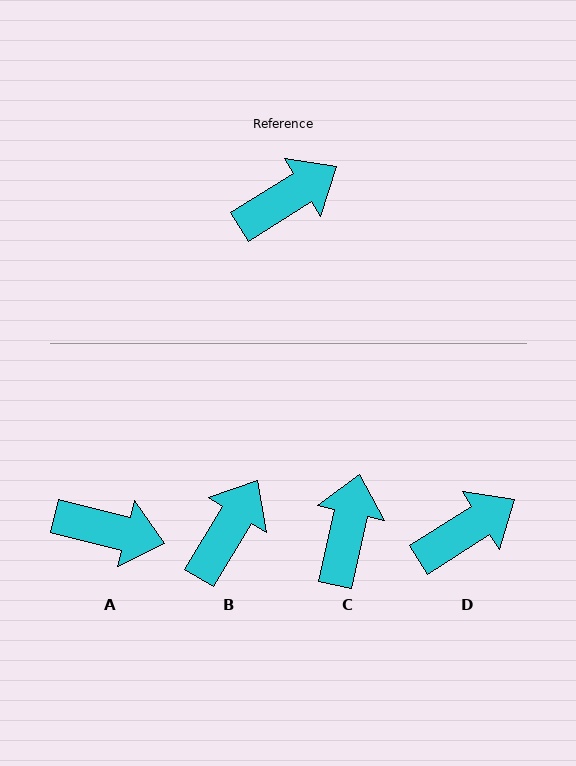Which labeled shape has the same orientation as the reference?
D.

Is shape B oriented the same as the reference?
No, it is off by about 27 degrees.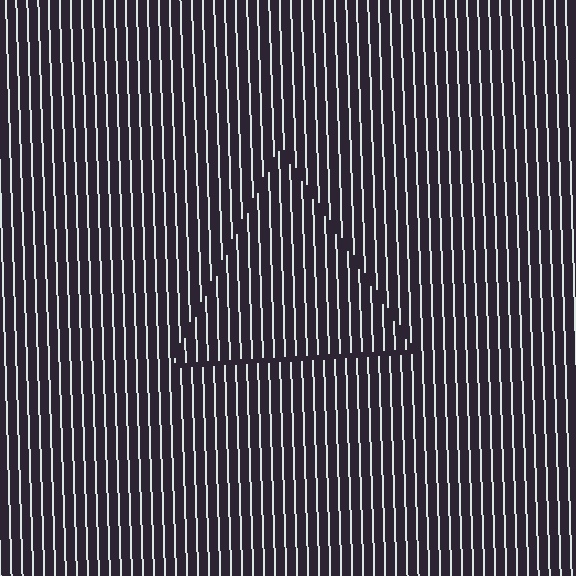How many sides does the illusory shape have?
3 sides — the line-ends trace a triangle.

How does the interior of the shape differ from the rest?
The interior of the shape contains the same grating, shifted by half a period — the contour is defined by the phase discontinuity where line-ends from the inner and outer gratings abut.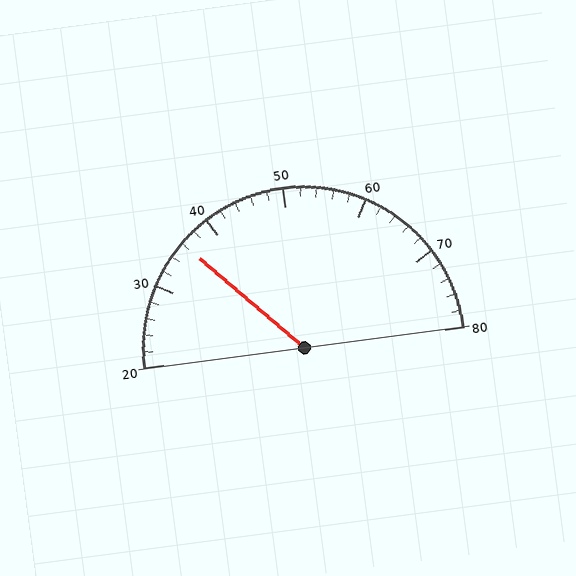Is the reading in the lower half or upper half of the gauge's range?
The reading is in the lower half of the range (20 to 80).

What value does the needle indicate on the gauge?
The needle indicates approximately 36.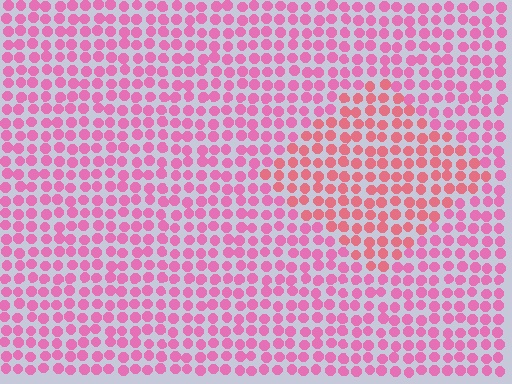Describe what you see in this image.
The image is filled with small pink elements in a uniform arrangement. A diamond-shaped region is visible where the elements are tinted to a slightly different hue, forming a subtle color boundary.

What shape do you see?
I see a diamond.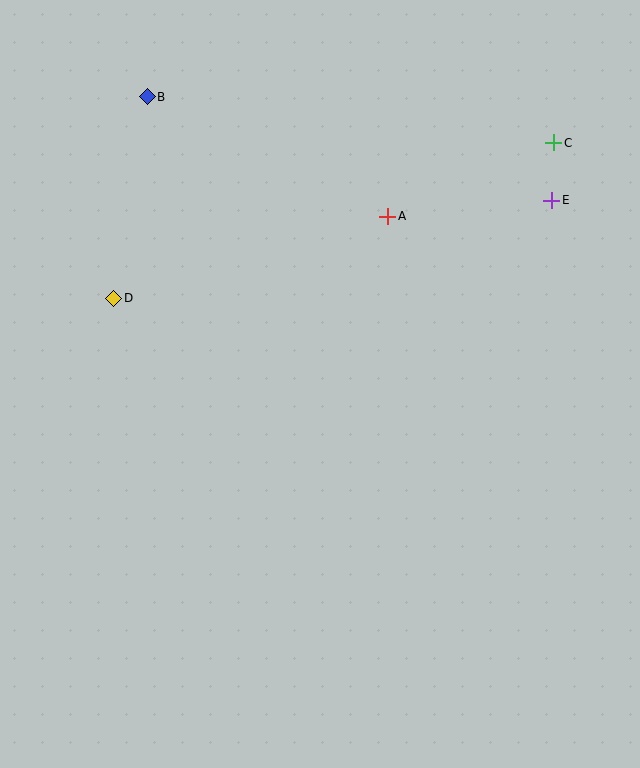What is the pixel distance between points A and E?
The distance between A and E is 165 pixels.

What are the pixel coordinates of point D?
Point D is at (114, 298).